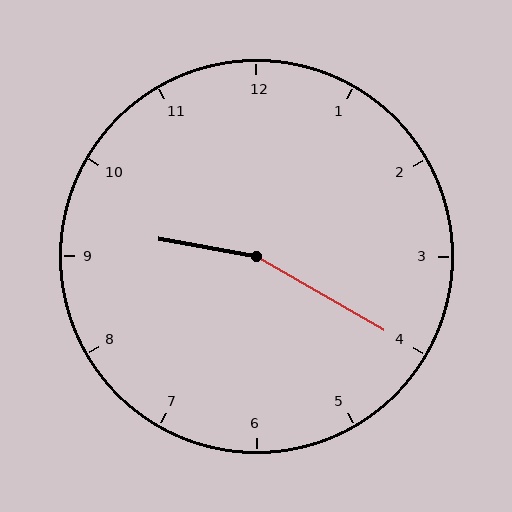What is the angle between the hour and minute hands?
Approximately 160 degrees.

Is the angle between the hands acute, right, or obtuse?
It is obtuse.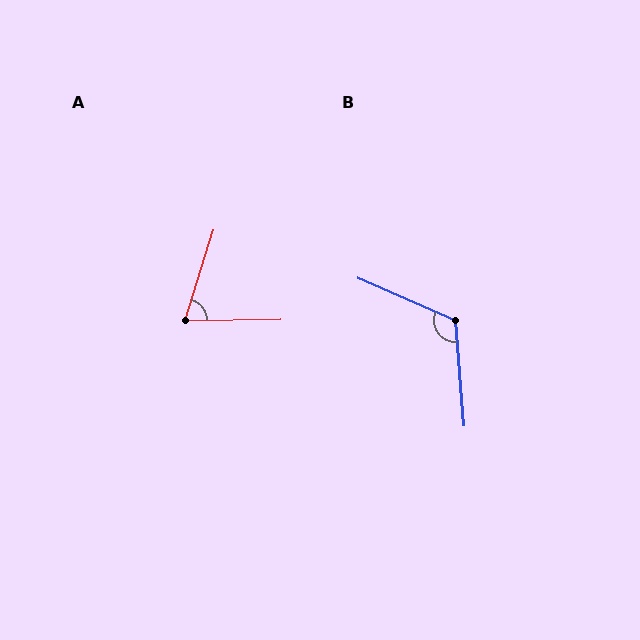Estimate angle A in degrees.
Approximately 72 degrees.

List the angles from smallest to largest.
A (72°), B (118°).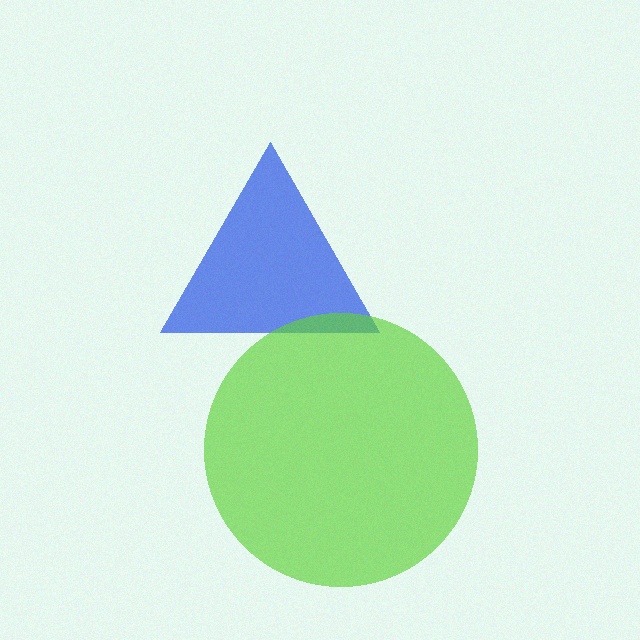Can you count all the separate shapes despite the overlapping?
Yes, there are 2 separate shapes.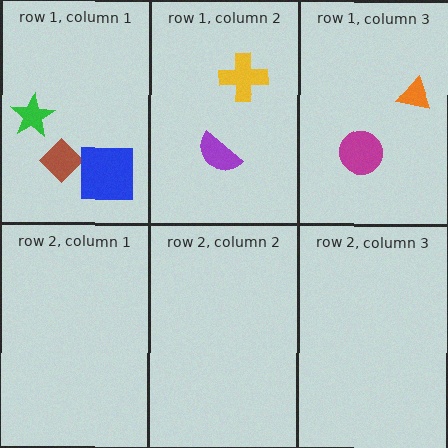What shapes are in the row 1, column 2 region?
The purple semicircle, the yellow cross.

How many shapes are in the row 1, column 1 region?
3.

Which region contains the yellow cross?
The row 1, column 2 region.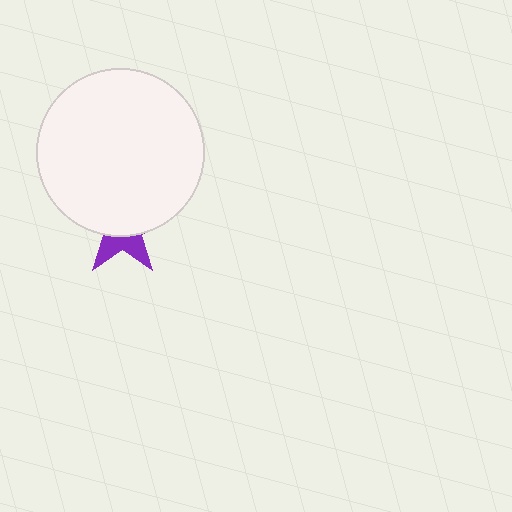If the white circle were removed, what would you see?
You would see the complete purple star.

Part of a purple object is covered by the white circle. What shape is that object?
It is a star.